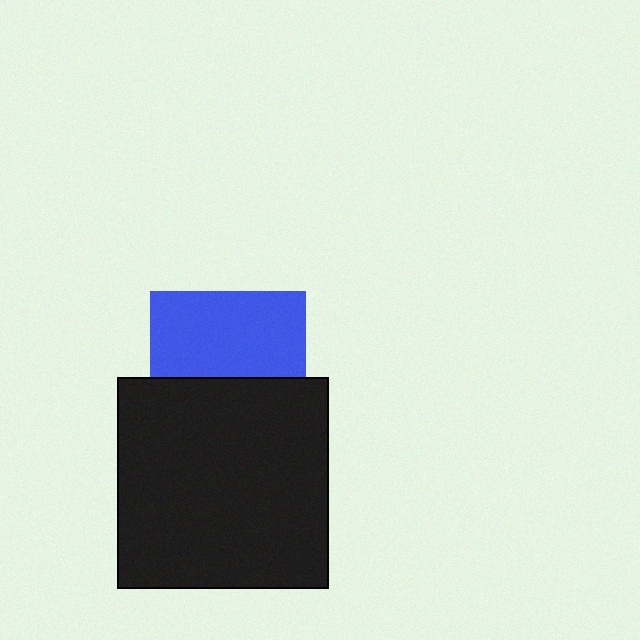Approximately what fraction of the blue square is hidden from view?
Roughly 45% of the blue square is hidden behind the black square.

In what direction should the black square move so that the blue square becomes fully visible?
The black square should move down. That is the shortest direction to clear the overlap and leave the blue square fully visible.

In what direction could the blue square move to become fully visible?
The blue square could move up. That would shift it out from behind the black square entirely.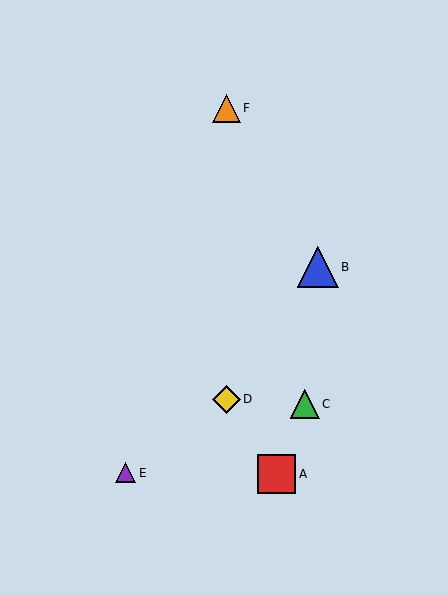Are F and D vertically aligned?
Yes, both are at x≈226.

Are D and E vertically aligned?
No, D is at x≈226 and E is at x≈126.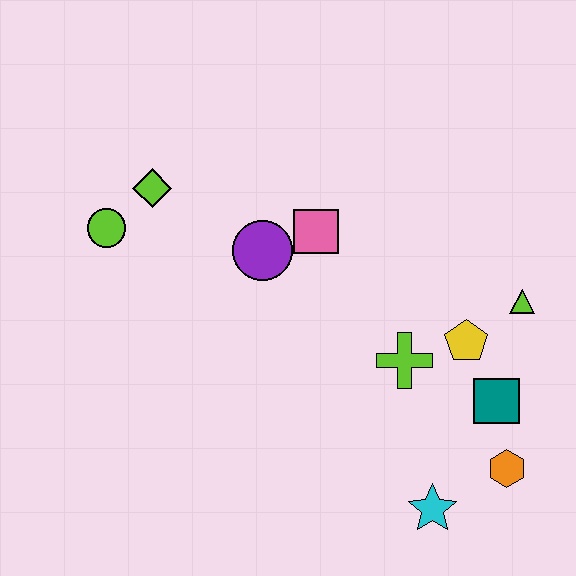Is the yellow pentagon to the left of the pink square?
No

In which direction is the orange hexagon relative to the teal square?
The orange hexagon is below the teal square.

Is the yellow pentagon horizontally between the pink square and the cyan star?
No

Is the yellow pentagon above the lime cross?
Yes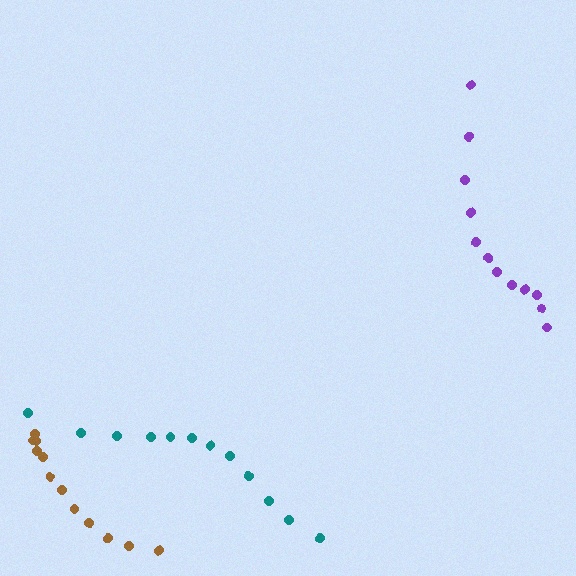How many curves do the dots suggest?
There are 3 distinct paths.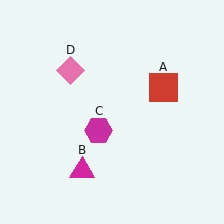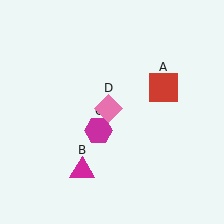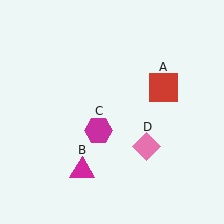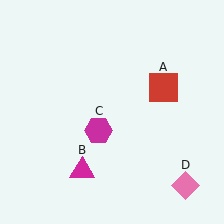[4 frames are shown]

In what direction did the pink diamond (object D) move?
The pink diamond (object D) moved down and to the right.